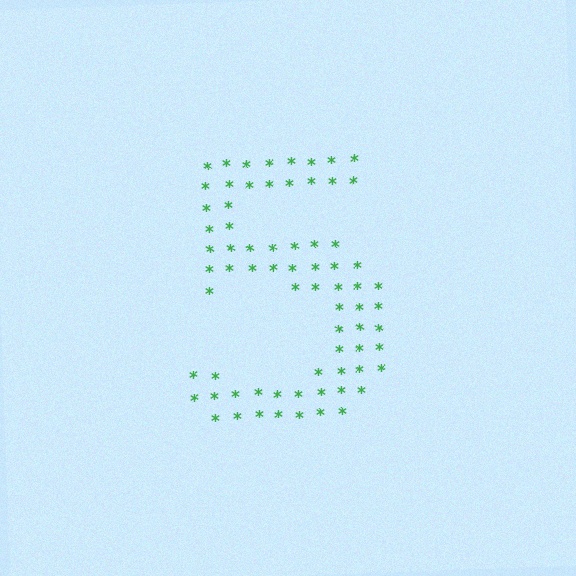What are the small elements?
The small elements are asterisks.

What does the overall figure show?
The overall figure shows the digit 5.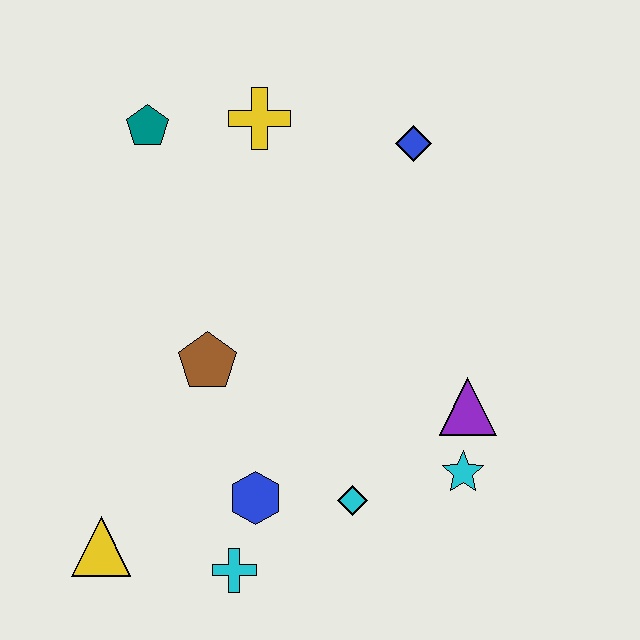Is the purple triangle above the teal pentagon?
No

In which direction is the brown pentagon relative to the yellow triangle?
The brown pentagon is above the yellow triangle.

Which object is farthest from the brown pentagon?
The blue diamond is farthest from the brown pentagon.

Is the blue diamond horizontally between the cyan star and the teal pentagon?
Yes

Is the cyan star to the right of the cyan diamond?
Yes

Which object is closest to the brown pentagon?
The blue hexagon is closest to the brown pentagon.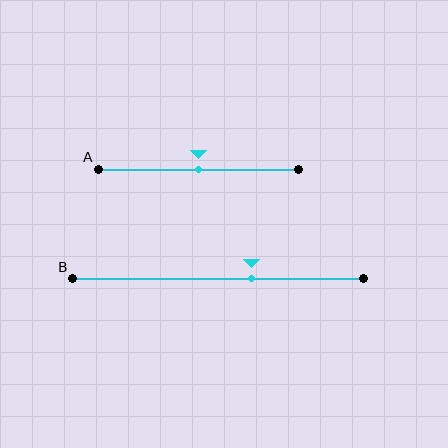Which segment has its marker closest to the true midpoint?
Segment A has its marker closest to the true midpoint.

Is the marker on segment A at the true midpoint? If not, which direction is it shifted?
Yes, the marker on segment A is at the true midpoint.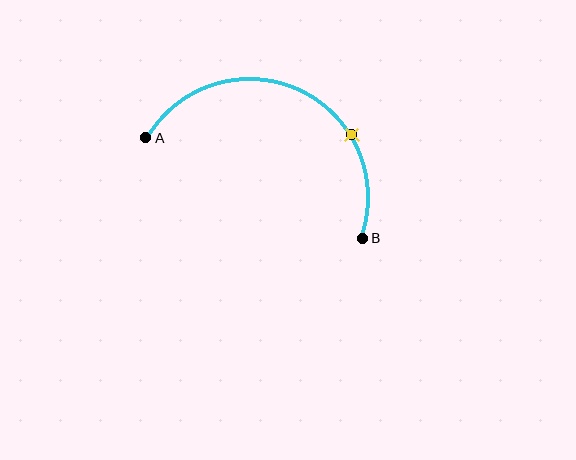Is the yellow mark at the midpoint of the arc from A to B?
No. The yellow mark lies on the arc but is closer to endpoint B. The arc midpoint would be at the point on the curve equidistant along the arc from both A and B.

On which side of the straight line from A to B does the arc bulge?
The arc bulges above the straight line connecting A and B.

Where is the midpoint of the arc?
The arc midpoint is the point on the curve farthest from the straight line joining A and B. It sits above that line.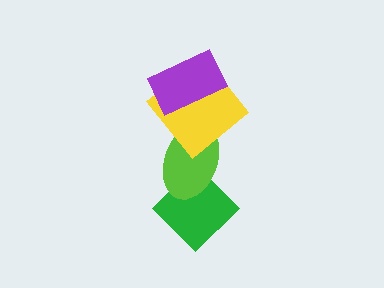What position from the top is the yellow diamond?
The yellow diamond is 2nd from the top.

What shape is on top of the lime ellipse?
The yellow diamond is on top of the lime ellipse.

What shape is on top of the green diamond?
The lime ellipse is on top of the green diamond.